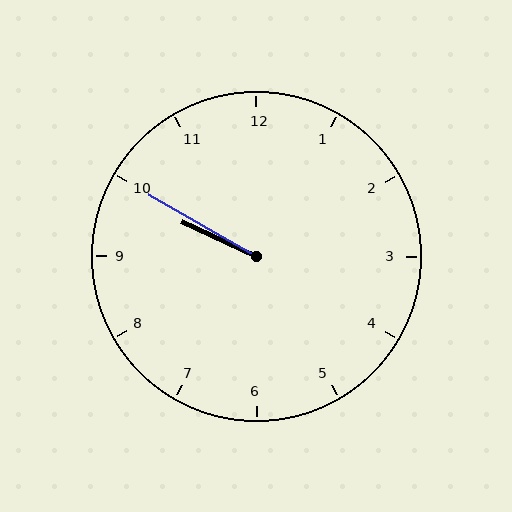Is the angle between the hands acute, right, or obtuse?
It is acute.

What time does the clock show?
9:50.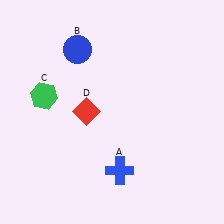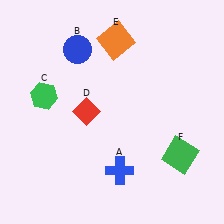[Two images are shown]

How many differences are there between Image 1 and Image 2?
There are 2 differences between the two images.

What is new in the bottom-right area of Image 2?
A green square (F) was added in the bottom-right area of Image 2.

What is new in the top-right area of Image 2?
An orange square (E) was added in the top-right area of Image 2.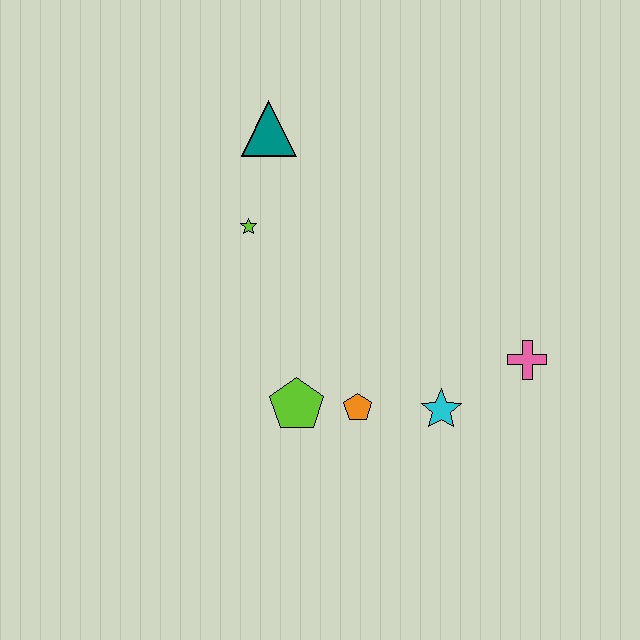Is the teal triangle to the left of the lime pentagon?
Yes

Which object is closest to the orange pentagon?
The lime pentagon is closest to the orange pentagon.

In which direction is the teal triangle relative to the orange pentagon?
The teal triangle is above the orange pentagon.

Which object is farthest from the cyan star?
The teal triangle is farthest from the cyan star.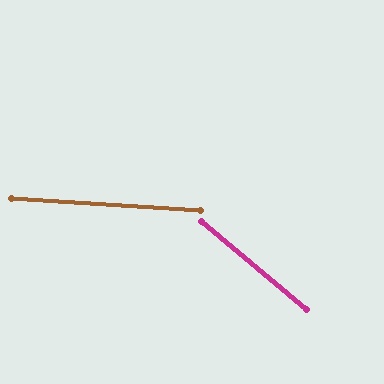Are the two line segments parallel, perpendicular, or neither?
Neither parallel nor perpendicular — they differ by about 36°.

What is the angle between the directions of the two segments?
Approximately 36 degrees.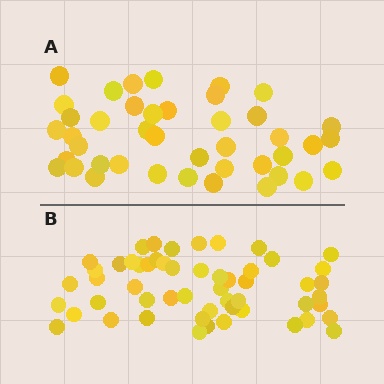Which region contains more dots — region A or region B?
Region B (the bottom region) has more dots.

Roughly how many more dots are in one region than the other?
Region B has roughly 12 or so more dots than region A.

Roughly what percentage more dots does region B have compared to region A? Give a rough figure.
About 30% more.